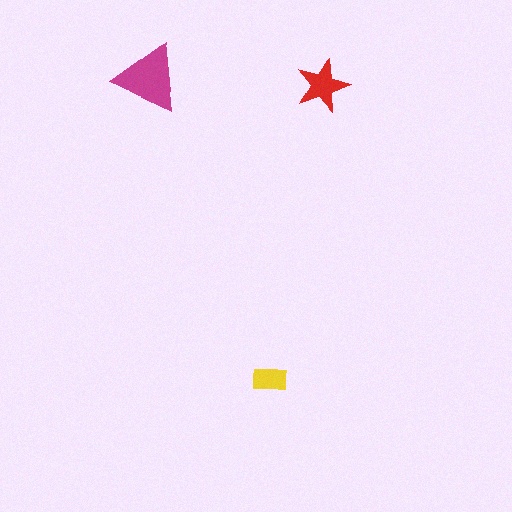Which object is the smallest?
The yellow rectangle.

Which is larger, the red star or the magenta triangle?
The magenta triangle.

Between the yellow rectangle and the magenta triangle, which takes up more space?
The magenta triangle.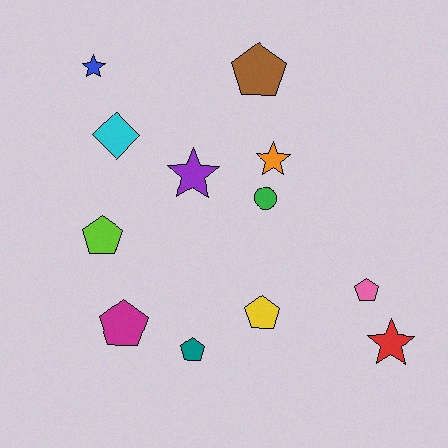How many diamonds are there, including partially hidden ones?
There is 1 diamond.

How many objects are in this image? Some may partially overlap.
There are 12 objects.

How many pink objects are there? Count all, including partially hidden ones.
There is 1 pink object.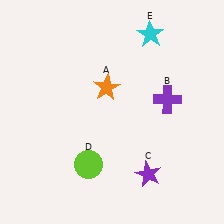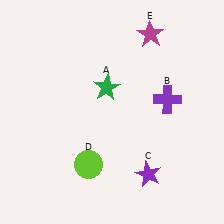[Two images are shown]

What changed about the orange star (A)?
In Image 1, A is orange. In Image 2, it changed to green.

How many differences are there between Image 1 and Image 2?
There are 2 differences between the two images.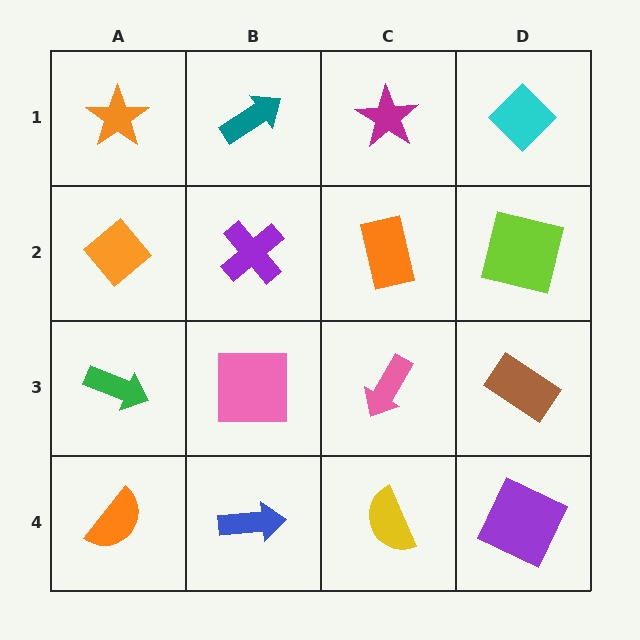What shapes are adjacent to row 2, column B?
A teal arrow (row 1, column B), a pink square (row 3, column B), an orange diamond (row 2, column A), an orange rectangle (row 2, column C).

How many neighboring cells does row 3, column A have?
3.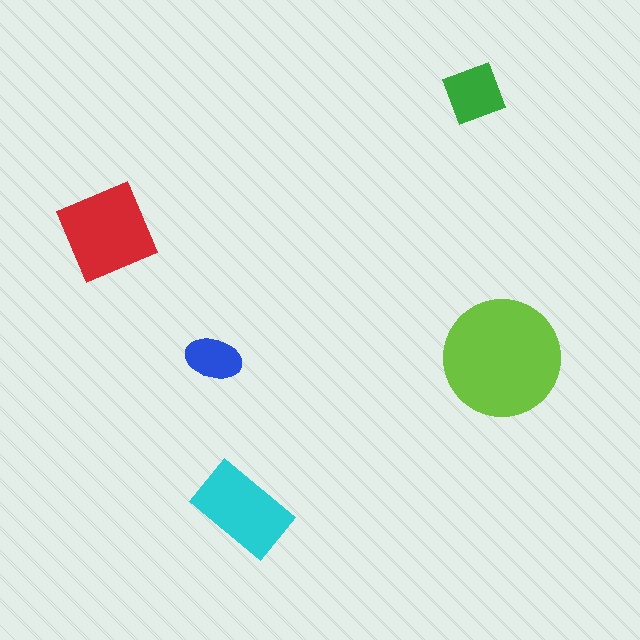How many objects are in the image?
There are 5 objects in the image.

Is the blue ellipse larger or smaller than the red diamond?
Smaller.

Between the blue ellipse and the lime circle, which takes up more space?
The lime circle.